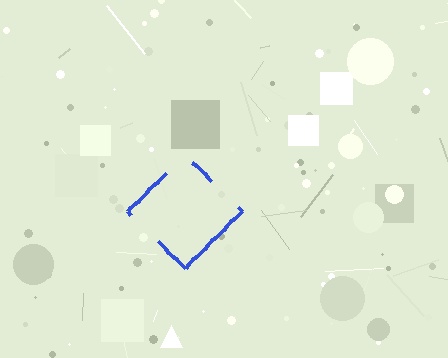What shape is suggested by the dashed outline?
The dashed outline suggests a diamond.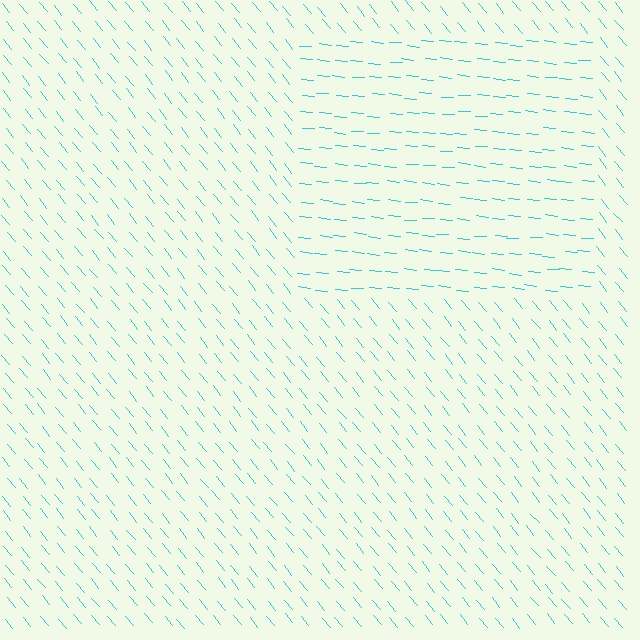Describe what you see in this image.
The image is filled with small cyan line segments. A rectangle region in the image has lines oriented differently from the surrounding lines, creating a visible texture boundary.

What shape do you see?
I see a rectangle.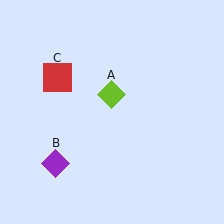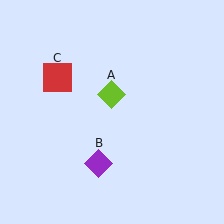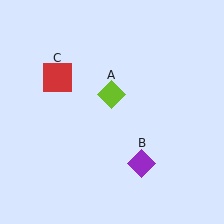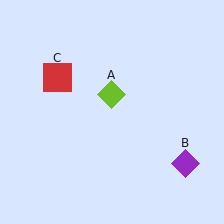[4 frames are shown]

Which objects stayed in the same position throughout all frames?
Lime diamond (object A) and red square (object C) remained stationary.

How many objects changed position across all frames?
1 object changed position: purple diamond (object B).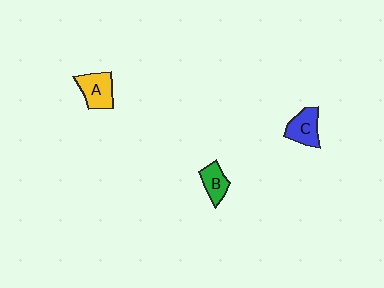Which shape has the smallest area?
Shape B (green).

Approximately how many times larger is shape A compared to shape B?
Approximately 1.4 times.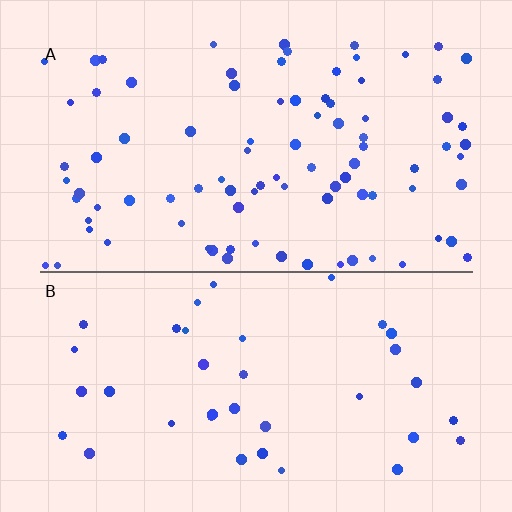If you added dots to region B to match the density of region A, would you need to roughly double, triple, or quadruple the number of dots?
Approximately double.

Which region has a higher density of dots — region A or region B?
A (the top).